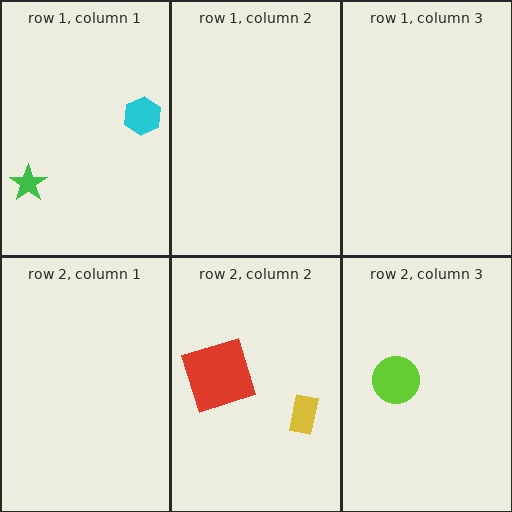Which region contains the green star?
The row 1, column 1 region.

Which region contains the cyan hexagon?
The row 1, column 1 region.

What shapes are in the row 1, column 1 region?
The cyan hexagon, the green star.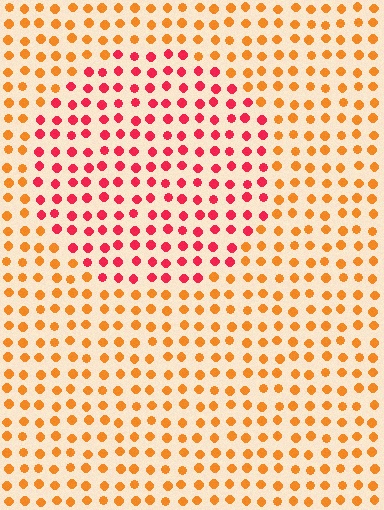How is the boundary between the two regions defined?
The boundary is defined purely by a slight shift in hue (about 42 degrees). Spacing, size, and orientation are identical on both sides.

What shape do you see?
I see a circle.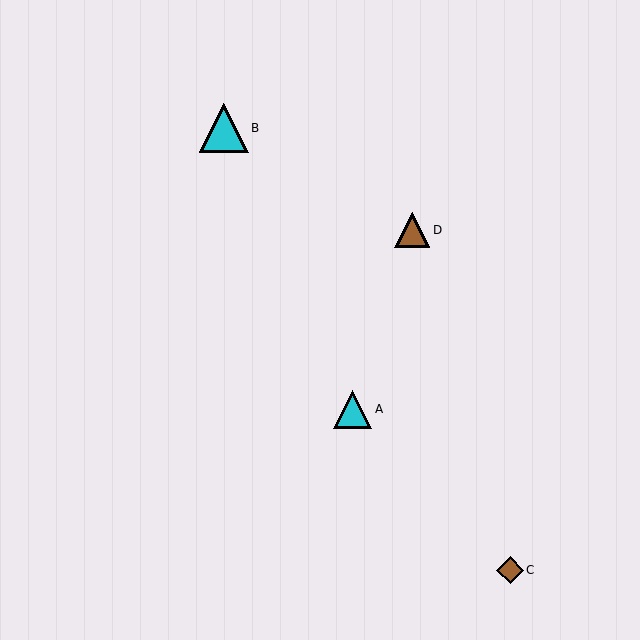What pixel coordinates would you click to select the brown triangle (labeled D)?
Click at (412, 230) to select the brown triangle D.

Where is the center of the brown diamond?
The center of the brown diamond is at (510, 570).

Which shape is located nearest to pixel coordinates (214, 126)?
The cyan triangle (labeled B) at (224, 128) is nearest to that location.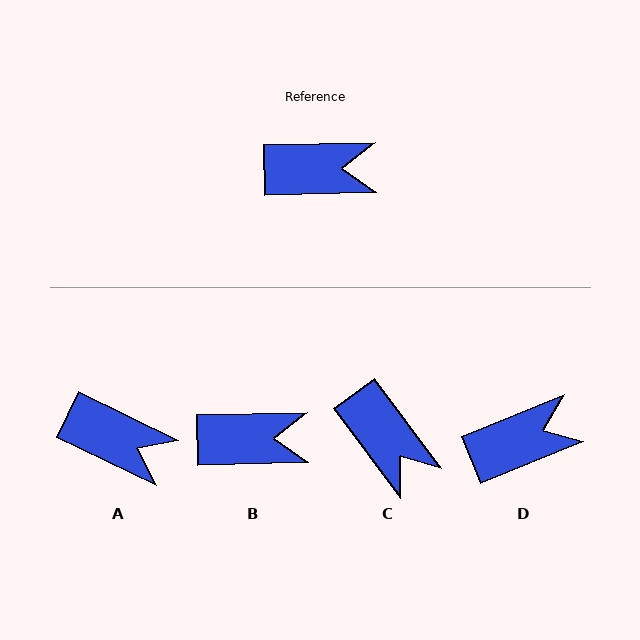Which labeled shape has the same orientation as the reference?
B.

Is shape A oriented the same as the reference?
No, it is off by about 27 degrees.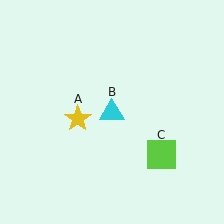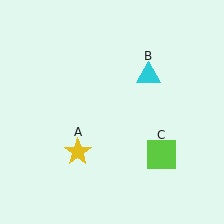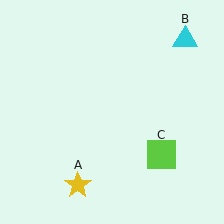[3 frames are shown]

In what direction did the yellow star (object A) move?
The yellow star (object A) moved down.